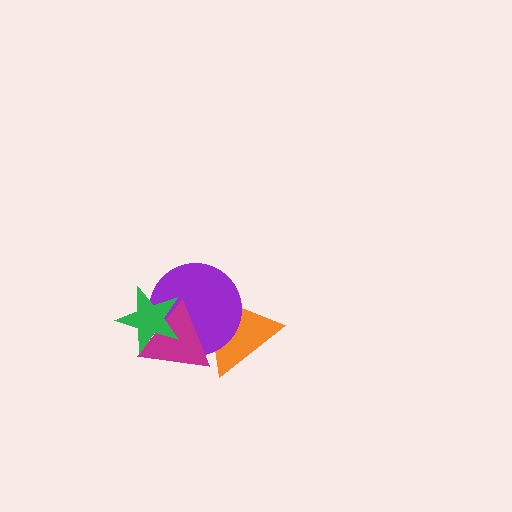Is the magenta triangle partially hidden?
Yes, it is partially covered by another shape.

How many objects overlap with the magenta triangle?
3 objects overlap with the magenta triangle.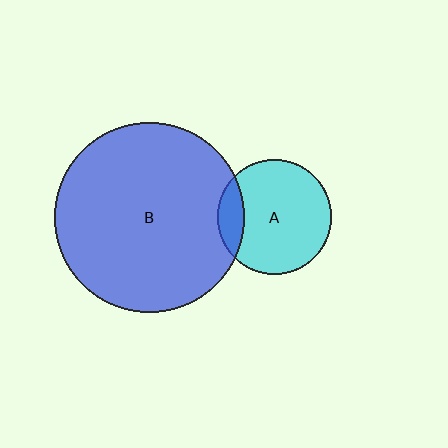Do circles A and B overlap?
Yes.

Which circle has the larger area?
Circle B (blue).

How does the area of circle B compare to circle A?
Approximately 2.8 times.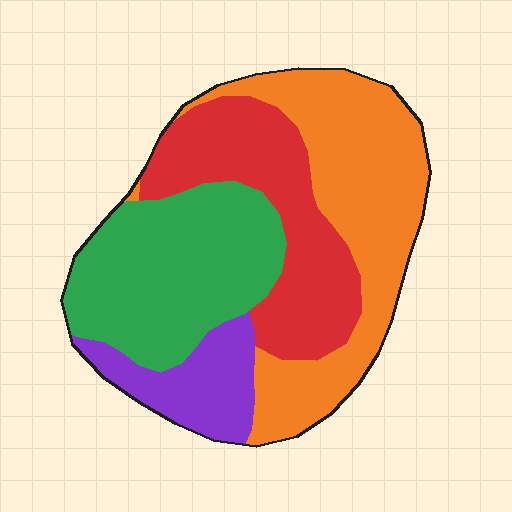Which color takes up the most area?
Orange, at roughly 35%.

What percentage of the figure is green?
Green covers 29% of the figure.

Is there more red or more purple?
Red.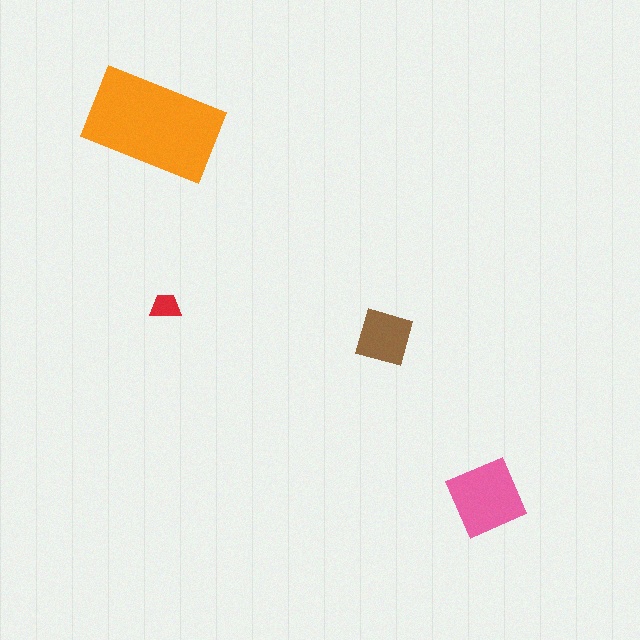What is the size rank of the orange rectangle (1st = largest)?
1st.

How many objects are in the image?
There are 4 objects in the image.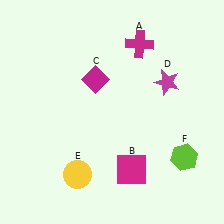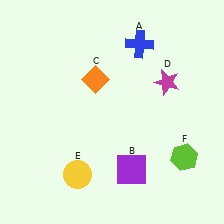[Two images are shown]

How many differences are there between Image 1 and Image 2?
There are 3 differences between the two images.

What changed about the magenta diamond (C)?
In Image 1, C is magenta. In Image 2, it changed to orange.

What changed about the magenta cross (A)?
In Image 1, A is magenta. In Image 2, it changed to blue.